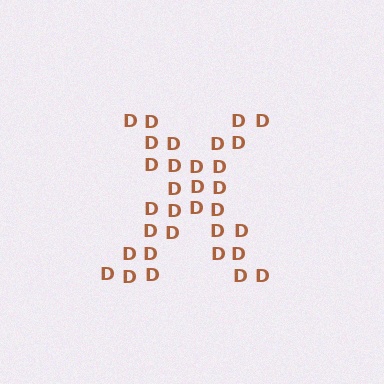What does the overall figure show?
The overall figure shows the letter X.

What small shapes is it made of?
It is made of small letter D's.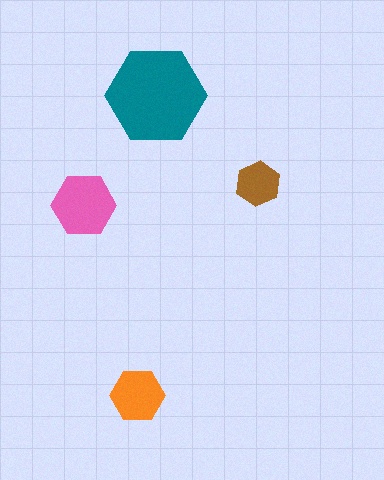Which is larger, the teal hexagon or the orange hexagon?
The teal one.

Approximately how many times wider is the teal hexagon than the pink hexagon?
About 1.5 times wider.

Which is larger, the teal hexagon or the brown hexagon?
The teal one.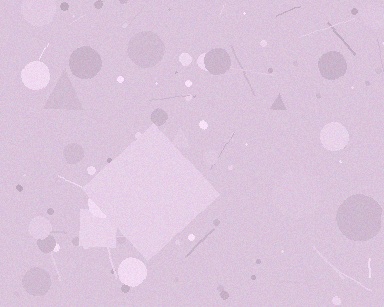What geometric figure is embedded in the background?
A diamond is embedded in the background.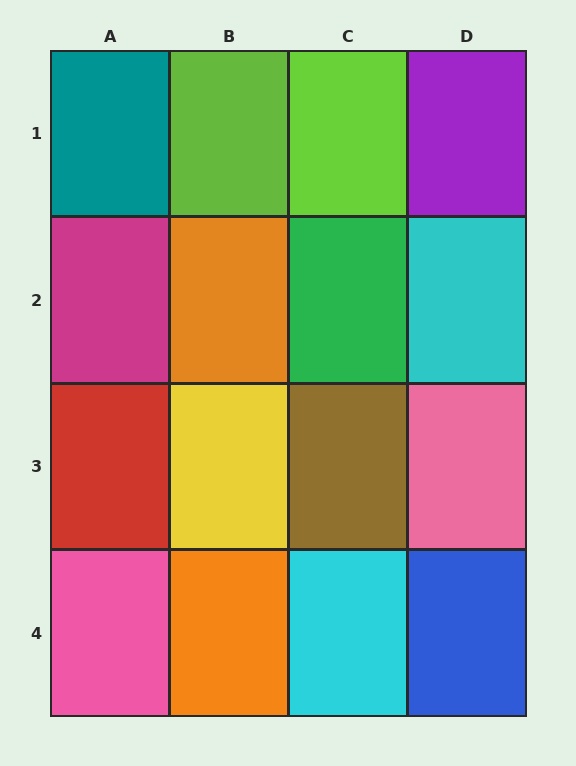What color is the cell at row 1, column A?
Teal.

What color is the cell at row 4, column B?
Orange.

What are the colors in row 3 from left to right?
Red, yellow, brown, pink.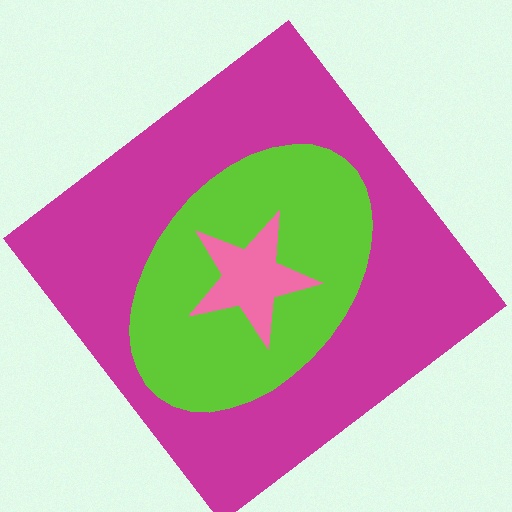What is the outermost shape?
The magenta diamond.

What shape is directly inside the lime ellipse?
The pink star.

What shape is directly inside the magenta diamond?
The lime ellipse.